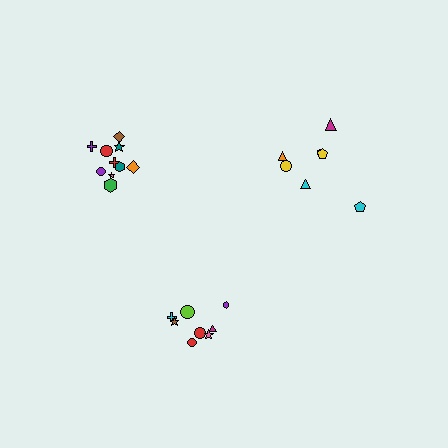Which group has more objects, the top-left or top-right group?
The top-left group.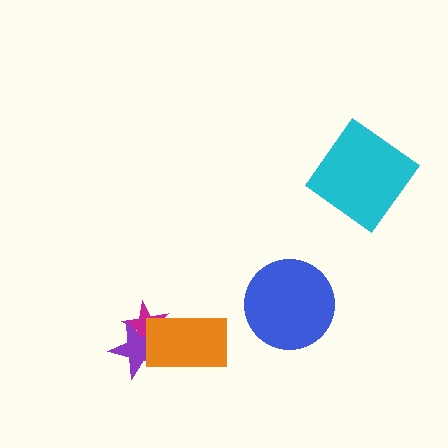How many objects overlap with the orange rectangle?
2 objects overlap with the orange rectangle.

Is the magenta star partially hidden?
Yes, it is partially covered by another shape.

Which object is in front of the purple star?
The orange rectangle is in front of the purple star.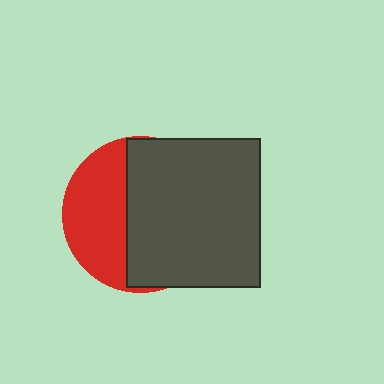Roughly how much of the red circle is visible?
A small part of it is visible (roughly 39%).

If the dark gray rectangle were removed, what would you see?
You would see the complete red circle.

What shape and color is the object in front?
The object in front is a dark gray rectangle.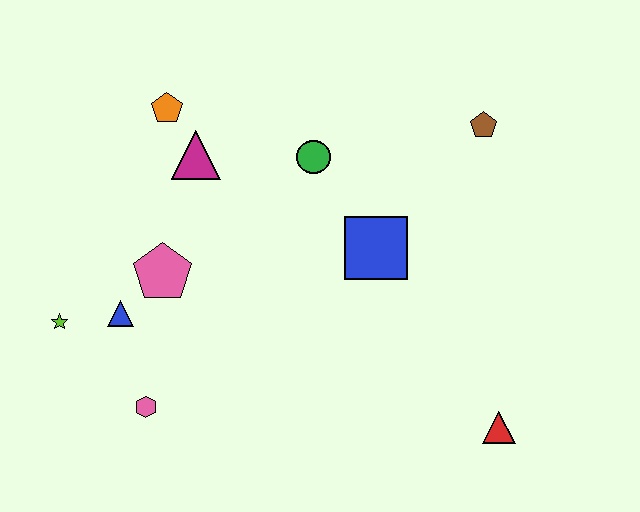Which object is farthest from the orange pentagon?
The red triangle is farthest from the orange pentagon.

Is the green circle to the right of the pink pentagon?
Yes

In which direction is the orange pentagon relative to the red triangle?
The orange pentagon is to the left of the red triangle.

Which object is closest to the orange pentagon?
The magenta triangle is closest to the orange pentagon.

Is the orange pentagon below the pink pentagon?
No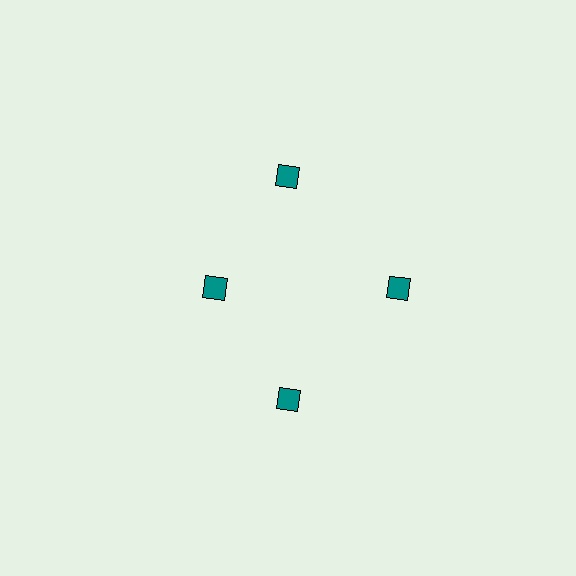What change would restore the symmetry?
The symmetry would be restored by moving it outward, back onto the ring so that all 4 diamonds sit at equal angles and equal distance from the center.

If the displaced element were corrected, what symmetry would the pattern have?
It would have 4-fold rotational symmetry — the pattern would map onto itself every 90 degrees.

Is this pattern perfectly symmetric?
No. The 4 teal diamonds are arranged in a ring, but one element near the 9 o'clock position is pulled inward toward the center, breaking the 4-fold rotational symmetry.